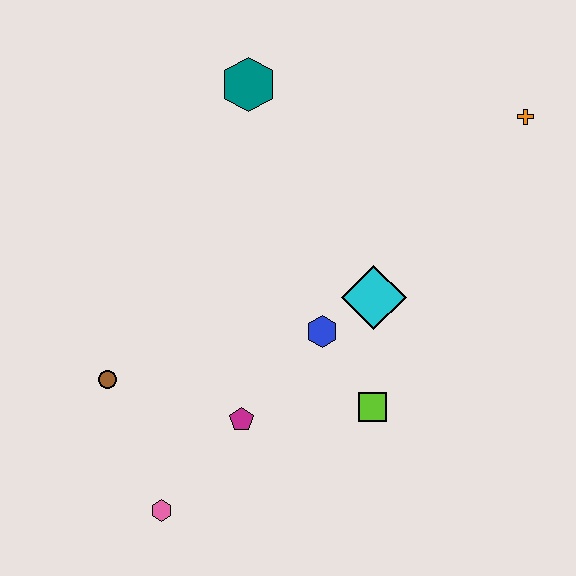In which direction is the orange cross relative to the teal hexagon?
The orange cross is to the right of the teal hexagon.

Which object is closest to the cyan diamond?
The blue hexagon is closest to the cyan diamond.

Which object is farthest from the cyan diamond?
The pink hexagon is farthest from the cyan diamond.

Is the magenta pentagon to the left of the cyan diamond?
Yes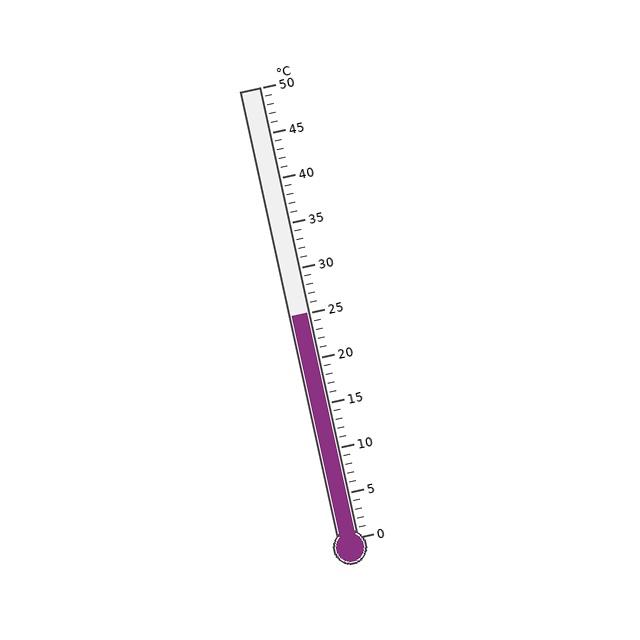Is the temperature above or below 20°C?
The temperature is above 20°C.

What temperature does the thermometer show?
The thermometer shows approximately 25°C.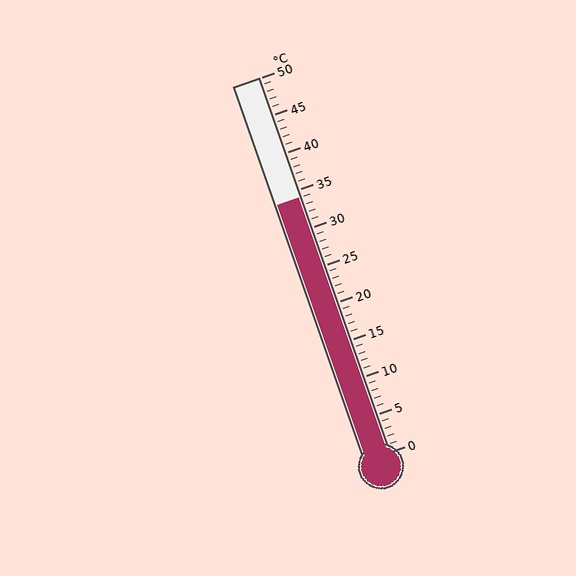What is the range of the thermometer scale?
The thermometer scale ranges from 0°C to 50°C.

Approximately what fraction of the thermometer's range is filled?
The thermometer is filled to approximately 70% of its range.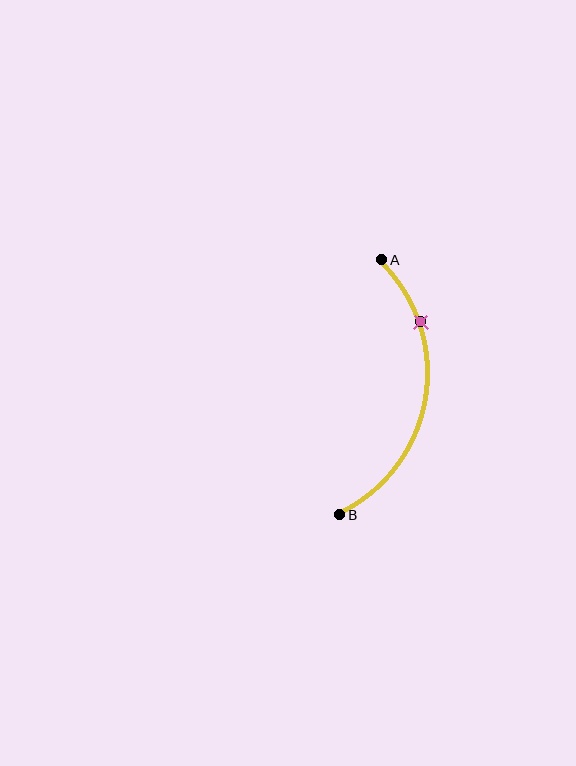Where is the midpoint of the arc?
The arc midpoint is the point on the curve farthest from the straight line joining A and B. It sits to the right of that line.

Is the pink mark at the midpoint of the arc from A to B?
No. The pink mark lies on the arc but is closer to endpoint A. The arc midpoint would be at the point on the curve equidistant along the arc from both A and B.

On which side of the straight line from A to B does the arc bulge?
The arc bulges to the right of the straight line connecting A and B.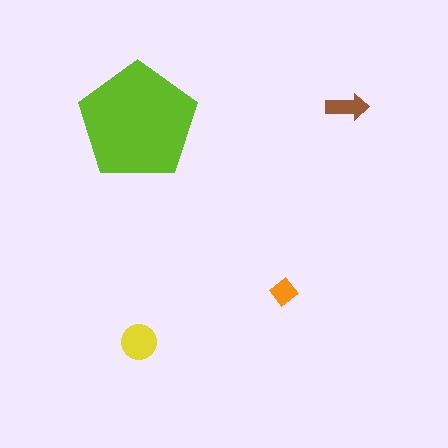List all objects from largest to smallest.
The lime pentagon, the yellow circle, the brown arrow, the orange diamond.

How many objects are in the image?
There are 4 objects in the image.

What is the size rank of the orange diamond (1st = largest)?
4th.